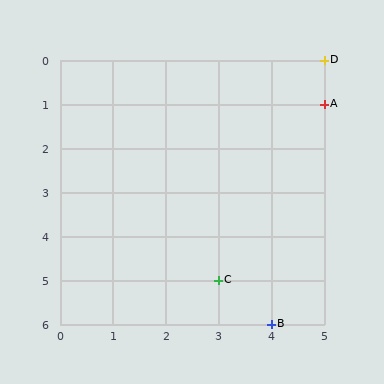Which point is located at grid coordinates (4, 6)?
Point B is at (4, 6).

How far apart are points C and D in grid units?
Points C and D are 2 columns and 5 rows apart (about 5.4 grid units diagonally).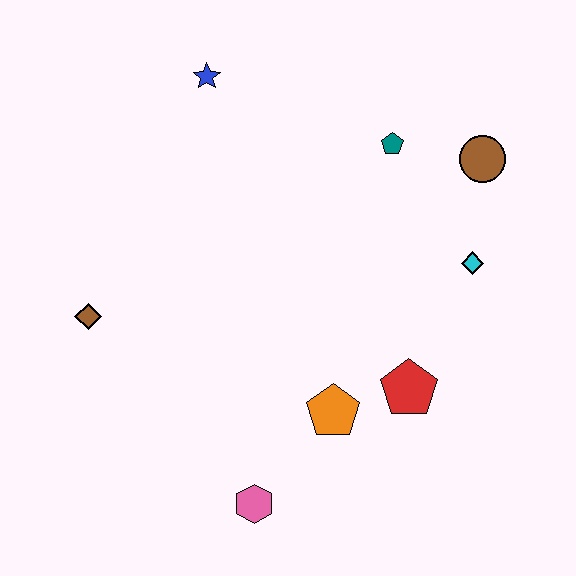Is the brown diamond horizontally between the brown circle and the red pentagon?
No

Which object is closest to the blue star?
The teal pentagon is closest to the blue star.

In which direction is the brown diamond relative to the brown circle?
The brown diamond is to the left of the brown circle.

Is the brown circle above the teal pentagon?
No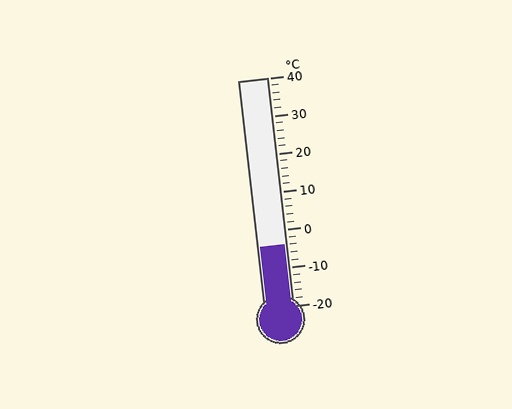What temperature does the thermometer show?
The thermometer shows approximately -4°C.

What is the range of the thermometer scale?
The thermometer scale ranges from -20°C to 40°C.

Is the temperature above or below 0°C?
The temperature is below 0°C.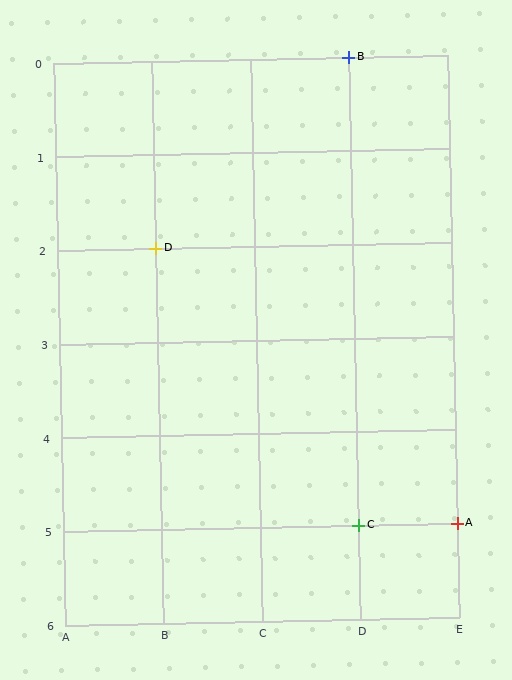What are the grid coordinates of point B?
Point B is at grid coordinates (D, 0).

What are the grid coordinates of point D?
Point D is at grid coordinates (B, 2).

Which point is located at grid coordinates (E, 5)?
Point A is at (E, 5).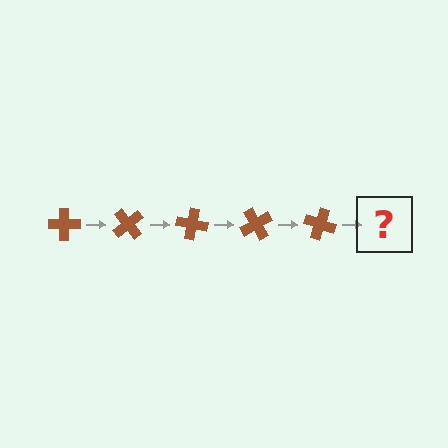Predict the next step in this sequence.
The next step is a brown cross rotated 250 degrees.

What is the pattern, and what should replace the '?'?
The pattern is that the cross rotates 50 degrees each step. The '?' should be a brown cross rotated 250 degrees.